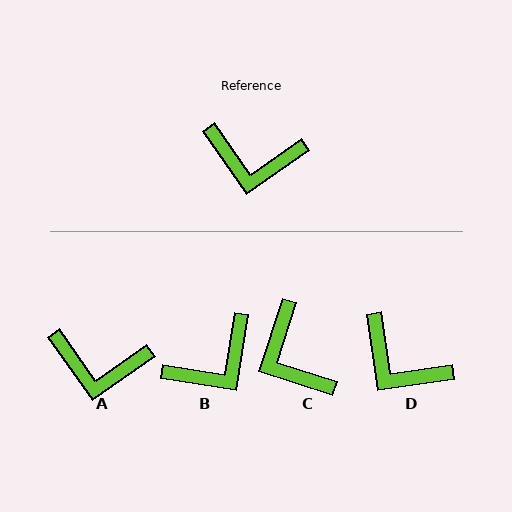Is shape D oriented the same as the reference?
No, it is off by about 27 degrees.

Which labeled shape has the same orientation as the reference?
A.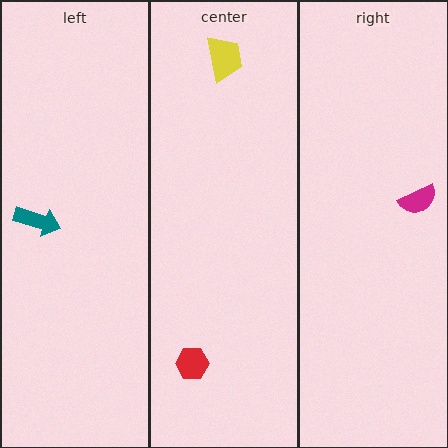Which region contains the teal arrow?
The left region.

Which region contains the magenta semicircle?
The right region.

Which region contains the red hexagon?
The center region.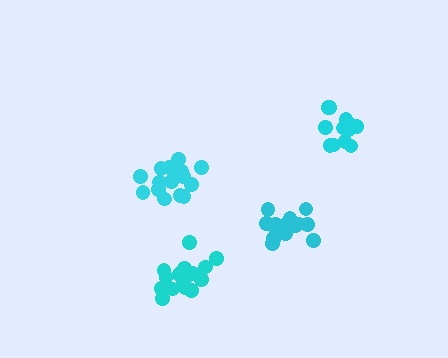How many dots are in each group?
Group 1: 17 dots, Group 2: 15 dots, Group 3: 20 dots, Group 4: 19 dots (71 total).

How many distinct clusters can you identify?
There are 4 distinct clusters.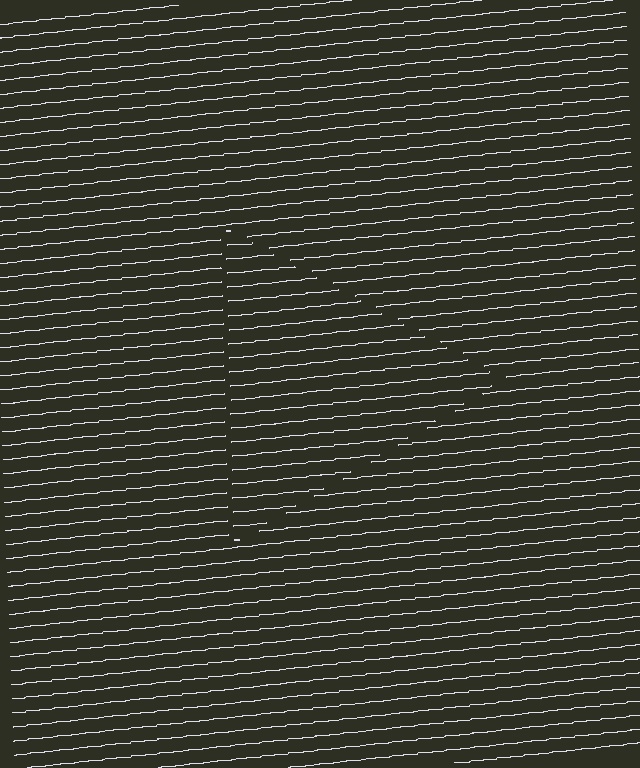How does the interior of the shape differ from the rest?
The interior of the shape contains the same grating, shifted by half a period — the contour is defined by the phase discontinuity where line-ends from the inner and outer gratings abut.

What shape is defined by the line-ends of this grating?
An illusory triangle. The interior of the shape contains the same grating, shifted by half a period — the contour is defined by the phase discontinuity where line-ends from the inner and outer gratings abut.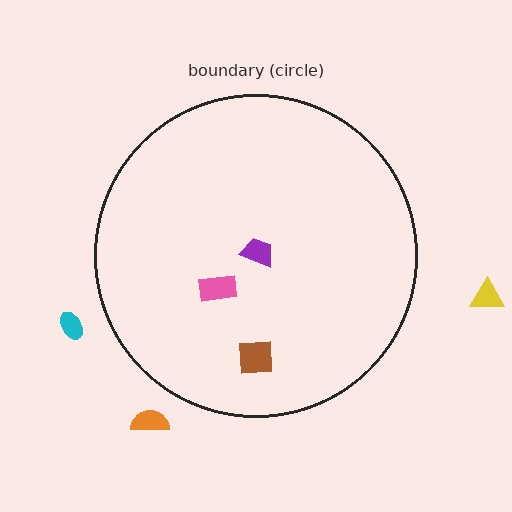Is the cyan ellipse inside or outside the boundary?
Outside.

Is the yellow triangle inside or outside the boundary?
Outside.